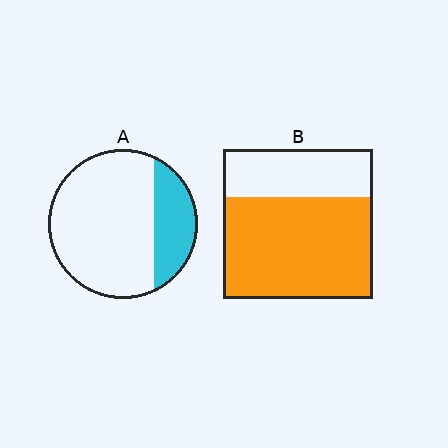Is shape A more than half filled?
No.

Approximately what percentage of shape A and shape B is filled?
A is approximately 25% and B is approximately 70%.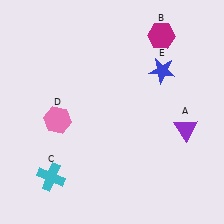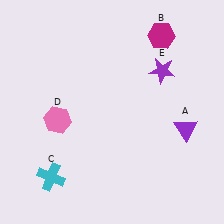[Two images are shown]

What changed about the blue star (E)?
In Image 1, E is blue. In Image 2, it changed to purple.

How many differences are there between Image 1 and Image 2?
There is 1 difference between the two images.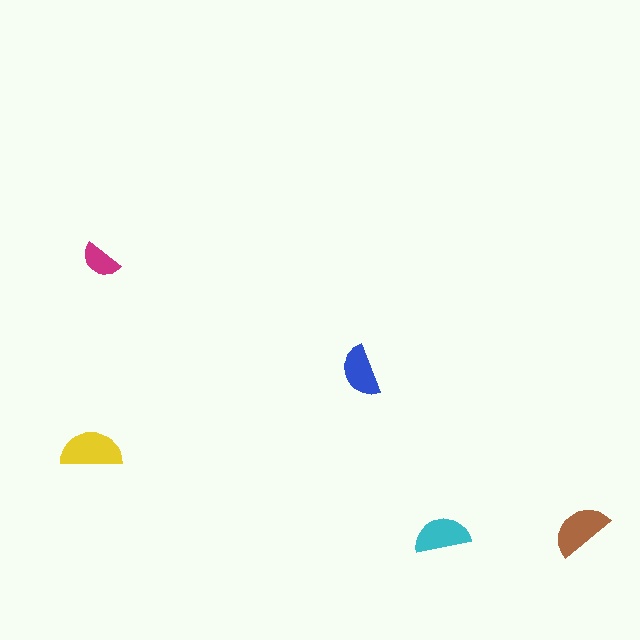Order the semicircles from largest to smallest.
the yellow one, the brown one, the cyan one, the blue one, the magenta one.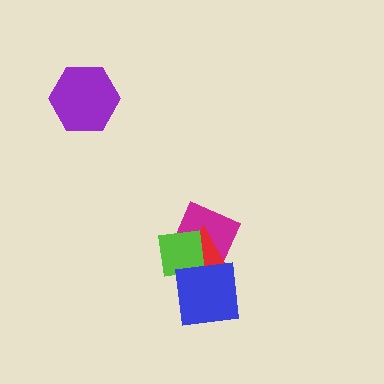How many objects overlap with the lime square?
3 objects overlap with the lime square.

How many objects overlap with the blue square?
3 objects overlap with the blue square.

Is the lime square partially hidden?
Yes, it is partially covered by another shape.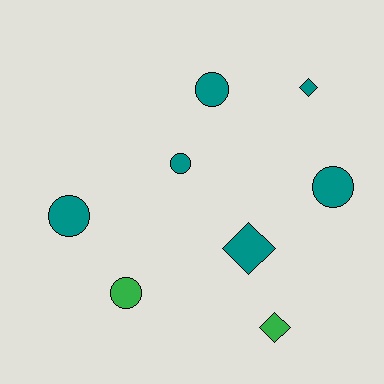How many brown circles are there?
There are no brown circles.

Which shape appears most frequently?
Circle, with 5 objects.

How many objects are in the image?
There are 8 objects.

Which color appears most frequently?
Teal, with 6 objects.